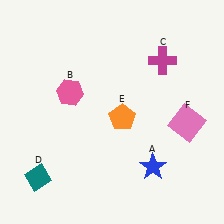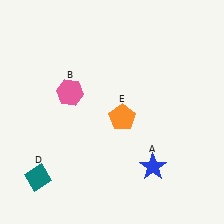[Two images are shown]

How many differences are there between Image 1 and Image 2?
There are 2 differences between the two images.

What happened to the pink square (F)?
The pink square (F) was removed in Image 2. It was in the bottom-right area of Image 1.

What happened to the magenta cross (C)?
The magenta cross (C) was removed in Image 2. It was in the top-right area of Image 1.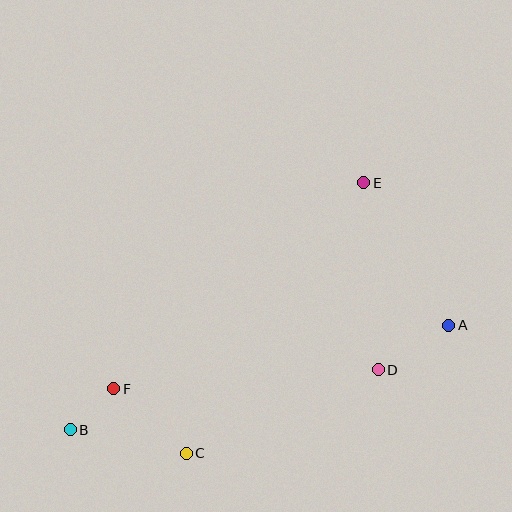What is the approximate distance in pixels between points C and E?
The distance between C and E is approximately 324 pixels.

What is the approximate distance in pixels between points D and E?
The distance between D and E is approximately 188 pixels.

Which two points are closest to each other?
Points B and F are closest to each other.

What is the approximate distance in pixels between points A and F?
The distance between A and F is approximately 341 pixels.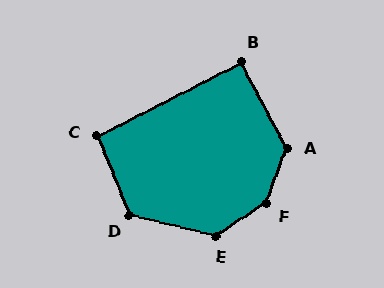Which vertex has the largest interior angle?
F, at approximately 143 degrees.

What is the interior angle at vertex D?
Approximately 125 degrees (obtuse).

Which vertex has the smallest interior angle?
B, at approximately 91 degrees.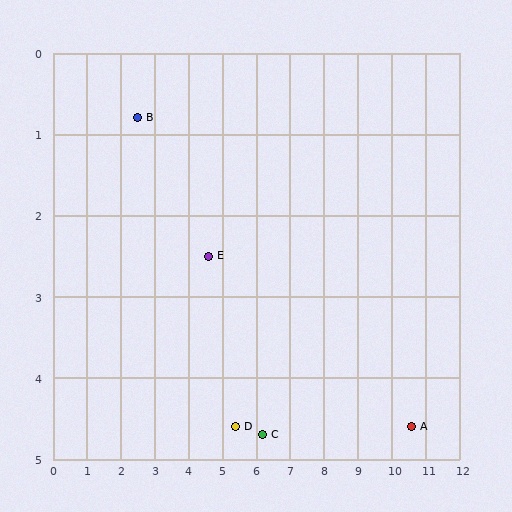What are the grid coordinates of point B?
Point B is at approximately (2.5, 0.8).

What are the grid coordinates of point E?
Point E is at approximately (4.6, 2.5).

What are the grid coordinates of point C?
Point C is at approximately (6.2, 4.7).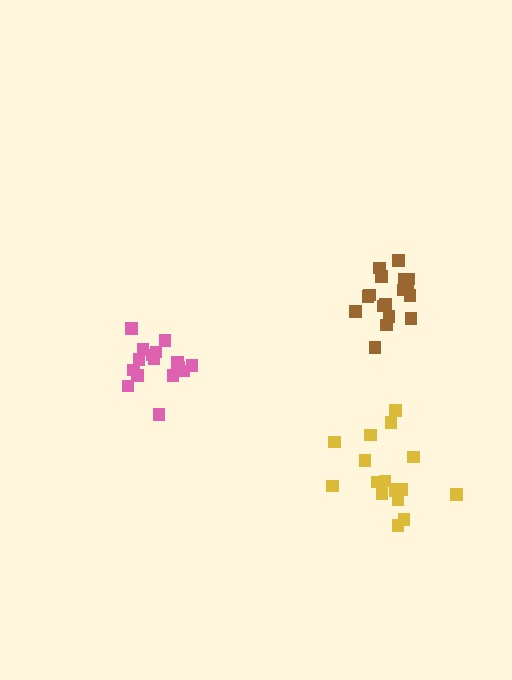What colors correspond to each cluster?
The clusters are colored: yellow, pink, brown.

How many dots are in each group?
Group 1: 18 dots, Group 2: 16 dots, Group 3: 17 dots (51 total).